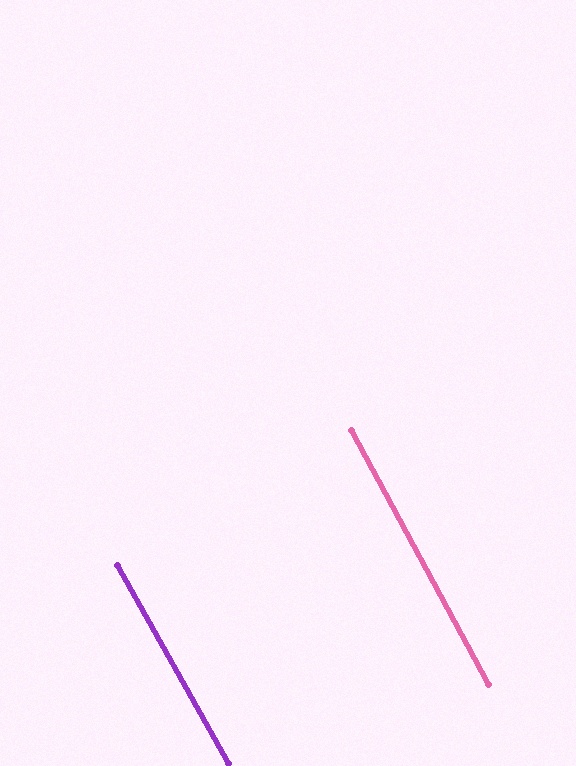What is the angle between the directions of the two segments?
Approximately 1 degree.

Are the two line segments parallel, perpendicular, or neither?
Parallel — their directions differ by only 0.9°.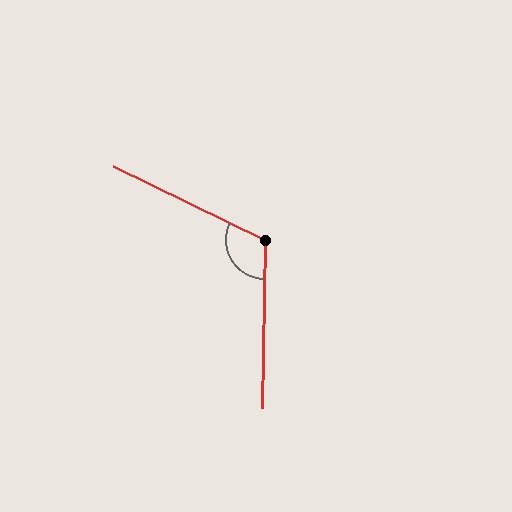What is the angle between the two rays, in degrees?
Approximately 115 degrees.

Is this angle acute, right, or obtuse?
It is obtuse.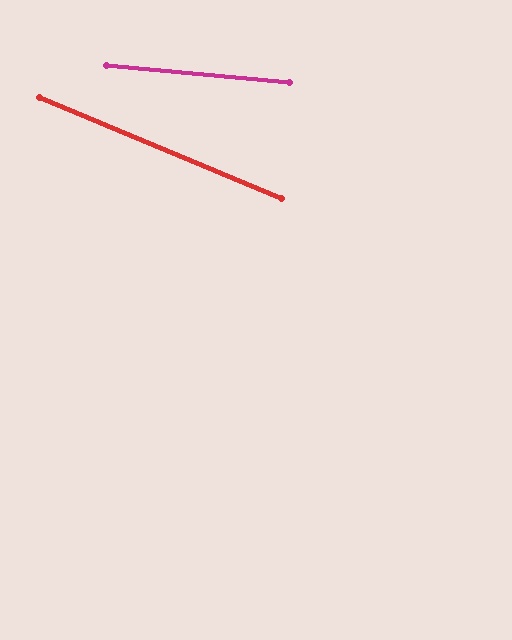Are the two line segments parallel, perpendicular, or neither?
Neither parallel nor perpendicular — they differ by about 17°.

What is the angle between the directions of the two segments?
Approximately 17 degrees.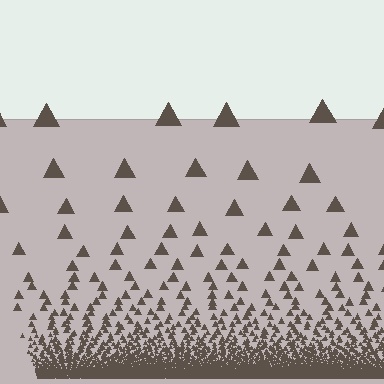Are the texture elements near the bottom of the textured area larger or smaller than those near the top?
Smaller. The gradient is inverted — elements near the bottom are smaller and denser.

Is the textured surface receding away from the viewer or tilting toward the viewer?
The surface appears to tilt toward the viewer. Texture elements get larger and sparser toward the top.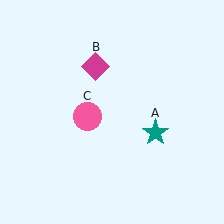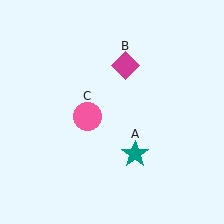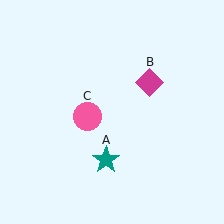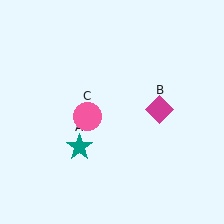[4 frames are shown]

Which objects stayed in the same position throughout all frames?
Pink circle (object C) remained stationary.